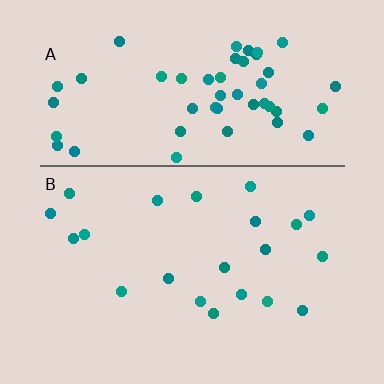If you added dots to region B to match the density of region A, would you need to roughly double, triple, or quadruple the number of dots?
Approximately triple.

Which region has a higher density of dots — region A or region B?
A (the top).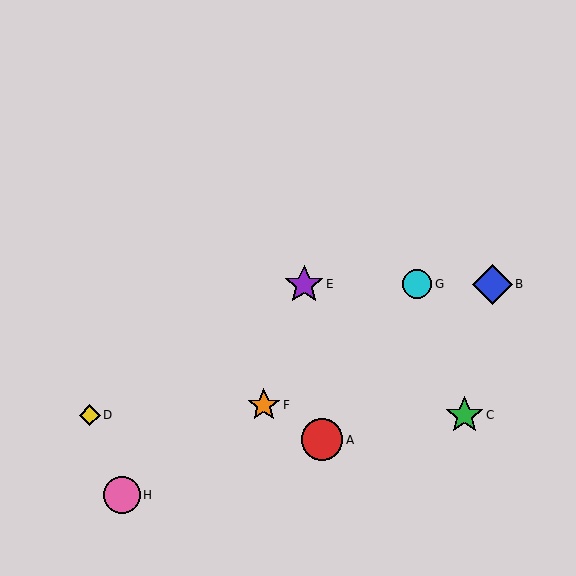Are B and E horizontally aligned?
Yes, both are at y≈284.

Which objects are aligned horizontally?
Objects B, E, G are aligned horizontally.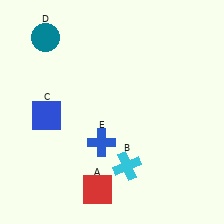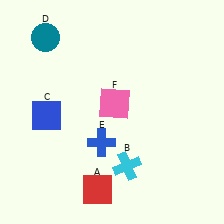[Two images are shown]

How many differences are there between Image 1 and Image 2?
There is 1 difference between the two images.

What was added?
A pink square (F) was added in Image 2.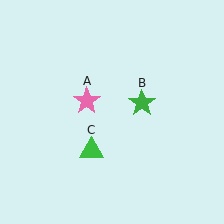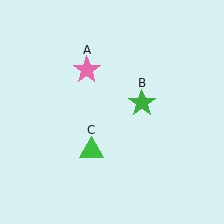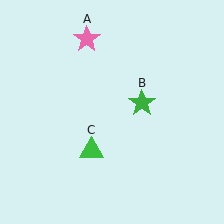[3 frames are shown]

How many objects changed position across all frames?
1 object changed position: pink star (object A).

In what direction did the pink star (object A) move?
The pink star (object A) moved up.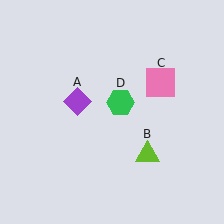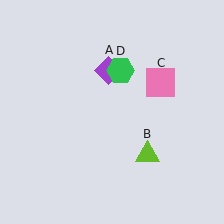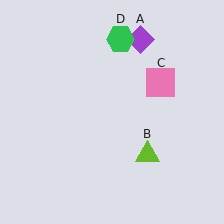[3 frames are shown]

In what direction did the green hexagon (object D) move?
The green hexagon (object D) moved up.